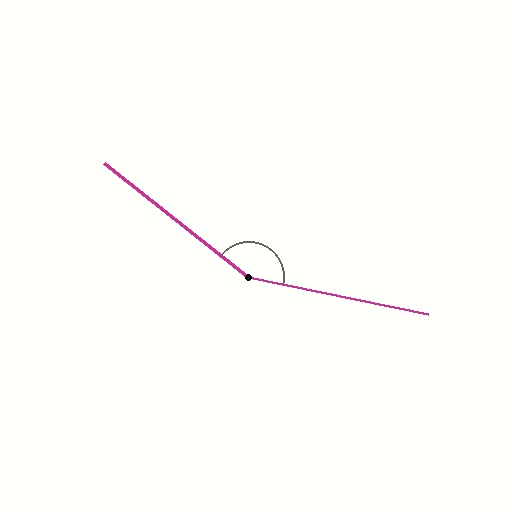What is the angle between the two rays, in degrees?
Approximately 154 degrees.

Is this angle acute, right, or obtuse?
It is obtuse.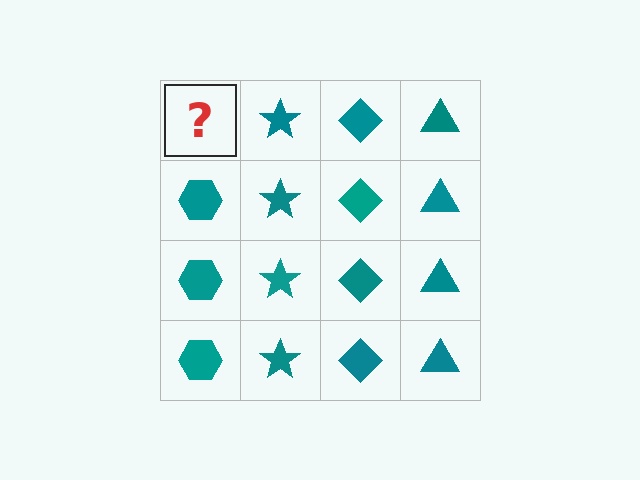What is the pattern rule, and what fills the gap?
The rule is that each column has a consistent shape. The gap should be filled with a teal hexagon.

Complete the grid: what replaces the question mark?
The question mark should be replaced with a teal hexagon.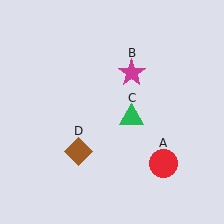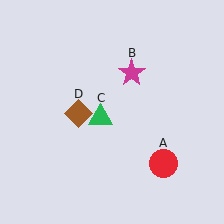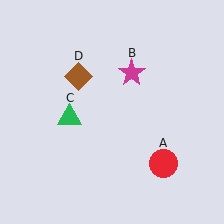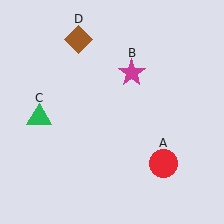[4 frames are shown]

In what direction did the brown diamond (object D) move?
The brown diamond (object D) moved up.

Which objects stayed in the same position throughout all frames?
Red circle (object A) and magenta star (object B) remained stationary.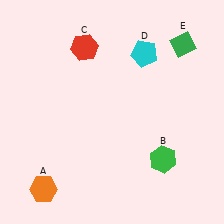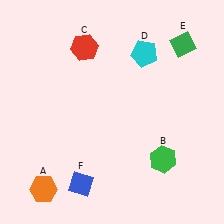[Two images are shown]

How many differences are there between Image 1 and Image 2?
There is 1 difference between the two images.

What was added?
A blue diamond (F) was added in Image 2.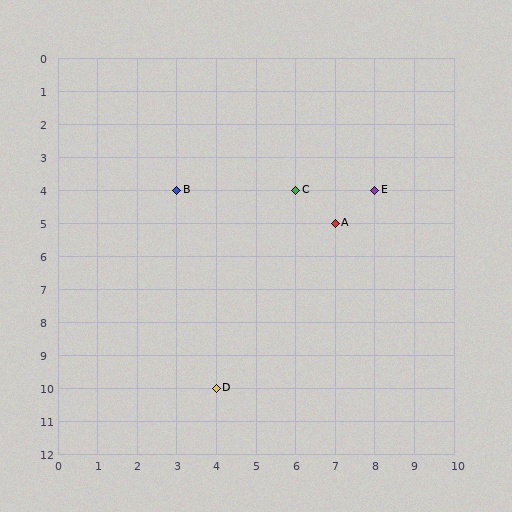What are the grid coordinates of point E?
Point E is at grid coordinates (8, 4).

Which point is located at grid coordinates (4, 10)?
Point D is at (4, 10).